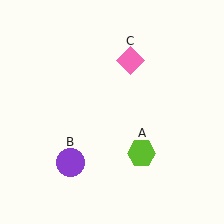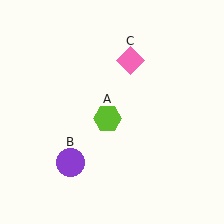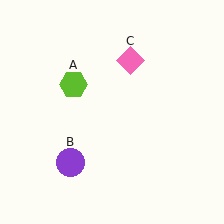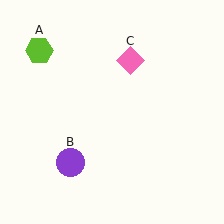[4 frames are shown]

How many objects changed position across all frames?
1 object changed position: lime hexagon (object A).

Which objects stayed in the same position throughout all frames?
Purple circle (object B) and pink diamond (object C) remained stationary.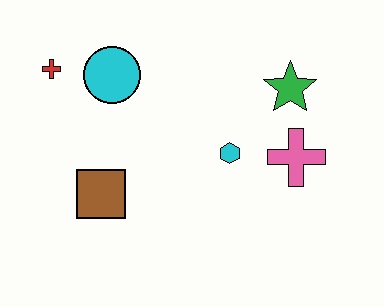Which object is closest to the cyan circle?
The red cross is closest to the cyan circle.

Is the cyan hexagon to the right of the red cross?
Yes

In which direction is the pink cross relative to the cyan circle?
The pink cross is to the right of the cyan circle.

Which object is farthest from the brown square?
The green star is farthest from the brown square.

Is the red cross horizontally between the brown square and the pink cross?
No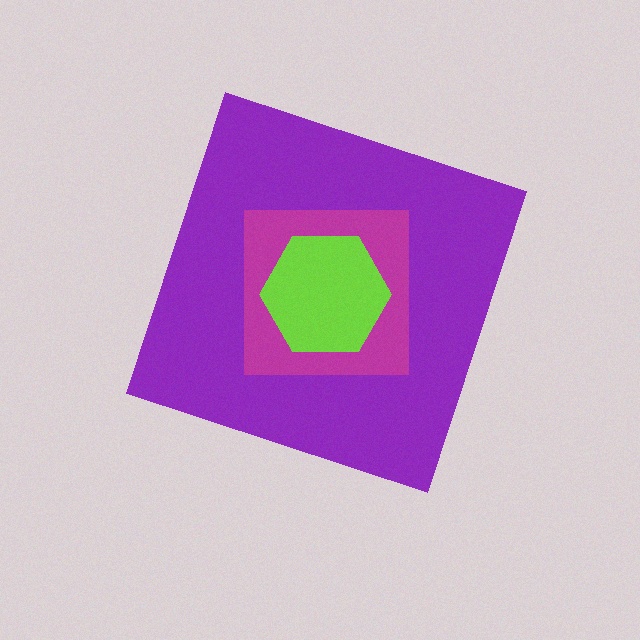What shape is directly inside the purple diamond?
The magenta square.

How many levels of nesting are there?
3.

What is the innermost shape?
The lime hexagon.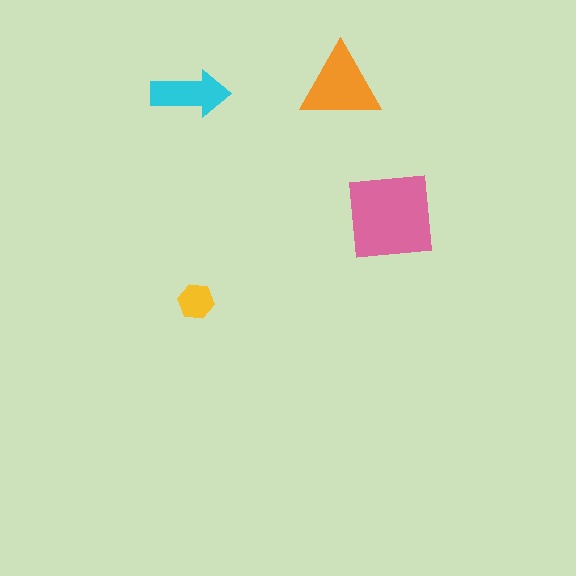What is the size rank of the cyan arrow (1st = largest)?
3rd.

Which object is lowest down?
The yellow hexagon is bottommost.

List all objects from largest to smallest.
The pink square, the orange triangle, the cyan arrow, the yellow hexagon.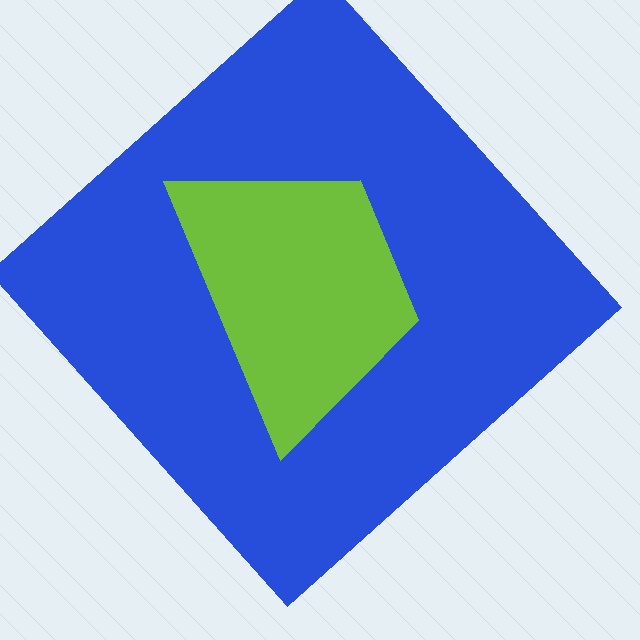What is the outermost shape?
The blue diamond.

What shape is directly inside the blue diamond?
The lime trapezoid.